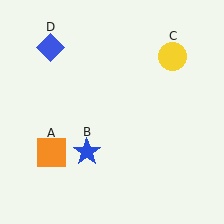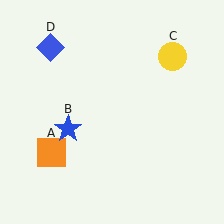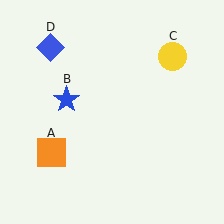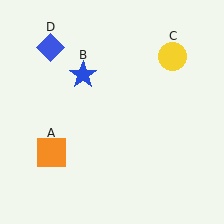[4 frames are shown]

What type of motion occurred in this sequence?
The blue star (object B) rotated clockwise around the center of the scene.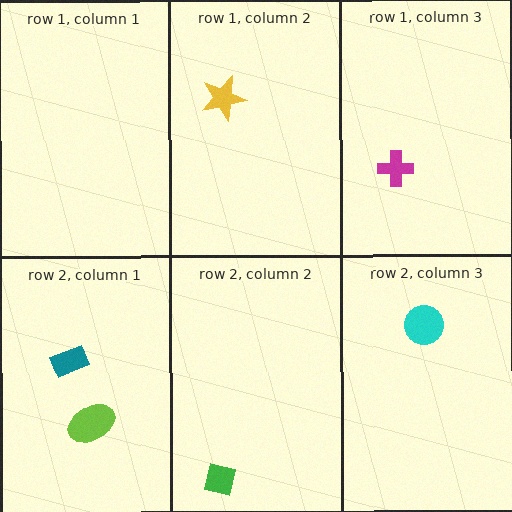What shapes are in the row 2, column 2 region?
The green square.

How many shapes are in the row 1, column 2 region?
1.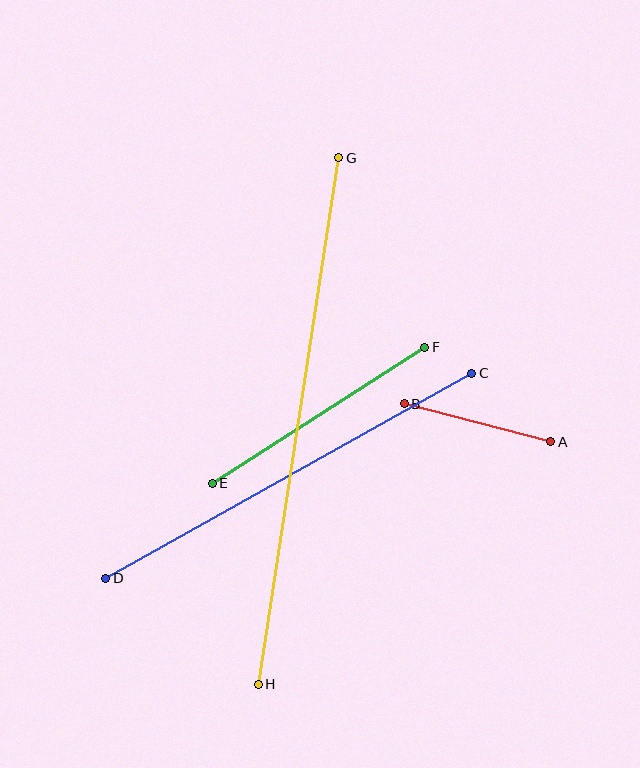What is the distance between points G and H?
The distance is approximately 533 pixels.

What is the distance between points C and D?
The distance is approximately 420 pixels.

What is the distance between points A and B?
The distance is approximately 152 pixels.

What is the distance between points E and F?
The distance is approximately 252 pixels.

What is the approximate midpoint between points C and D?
The midpoint is at approximately (289, 476) pixels.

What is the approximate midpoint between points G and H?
The midpoint is at approximately (299, 421) pixels.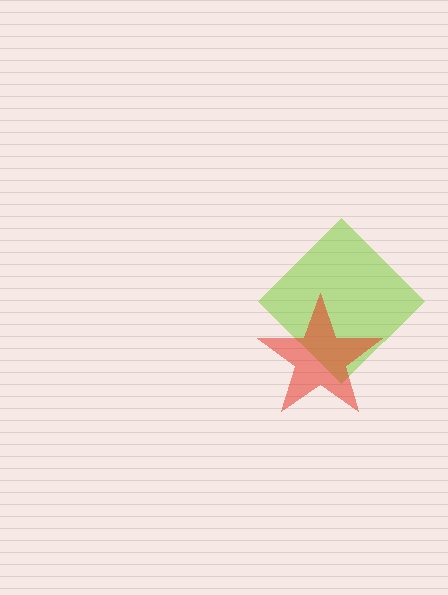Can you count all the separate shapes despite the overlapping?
Yes, there are 2 separate shapes.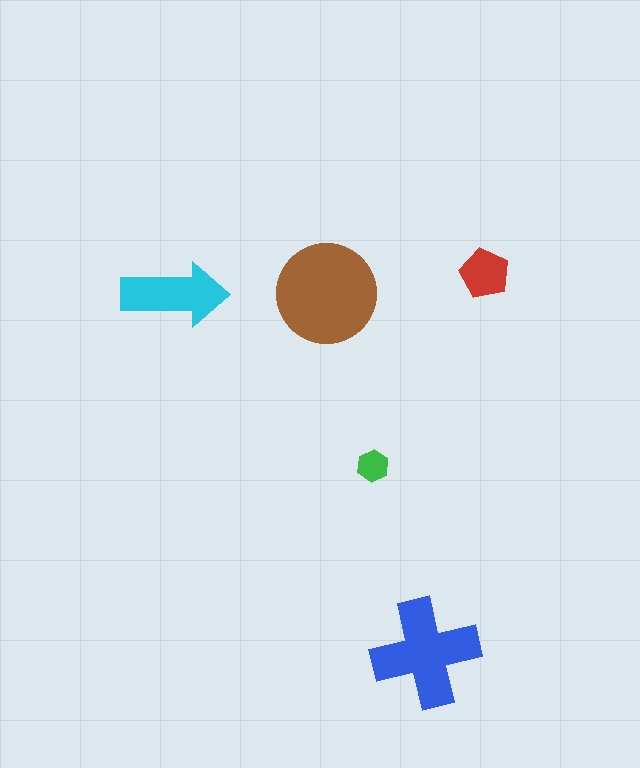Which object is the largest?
The brown circle.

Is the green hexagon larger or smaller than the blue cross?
Smaller.